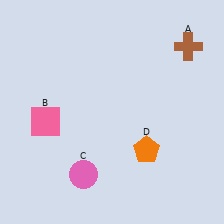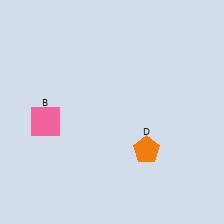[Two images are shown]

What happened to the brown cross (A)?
The brown cross (A) was removed in Image 2. It was in the top-right area of Image 1.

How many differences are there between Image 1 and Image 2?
There are 2 differences between the two images.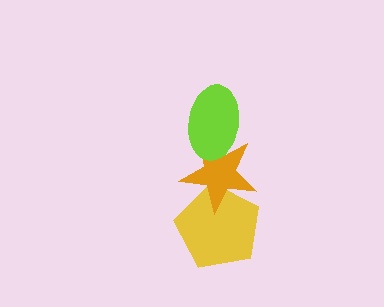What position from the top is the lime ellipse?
The lime ellipse is 1st from the top.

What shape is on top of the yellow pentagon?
The orange star is on top of the yellow pentagon.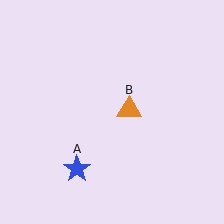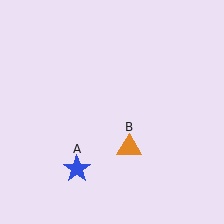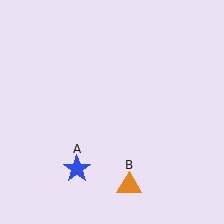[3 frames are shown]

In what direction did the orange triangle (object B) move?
The orange triangle (object B) moved down.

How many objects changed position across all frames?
1 object changed position: orange triangle (object B).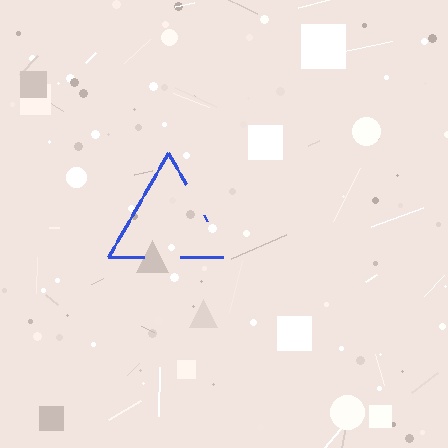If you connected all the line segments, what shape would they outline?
They would outline a triangle.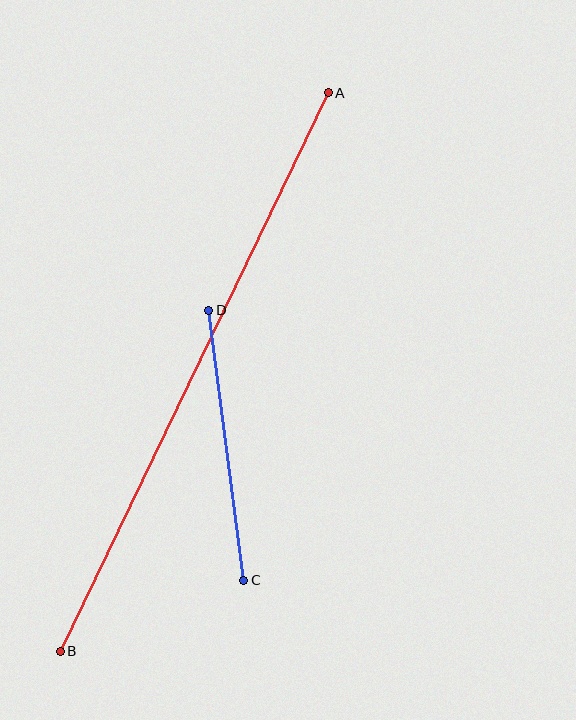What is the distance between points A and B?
The distance is approximately 620 pixels.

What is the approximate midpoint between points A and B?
The midpoint is at approximately (194, 372) pixels.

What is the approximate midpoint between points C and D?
The midpoint is at approximately (226, 445) pixels.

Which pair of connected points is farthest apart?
Points A and B are farthest apart.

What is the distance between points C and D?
The distance is approximately 272 pixels.